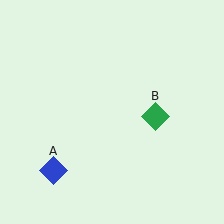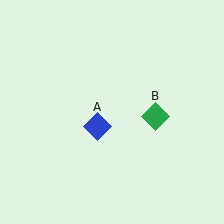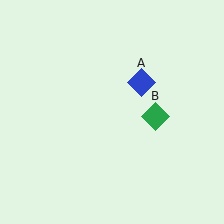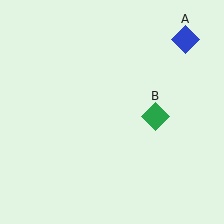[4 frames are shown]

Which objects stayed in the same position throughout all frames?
Green diamond (object B) remained stationary.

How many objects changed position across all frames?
1 object changed position: blue diamond (object A).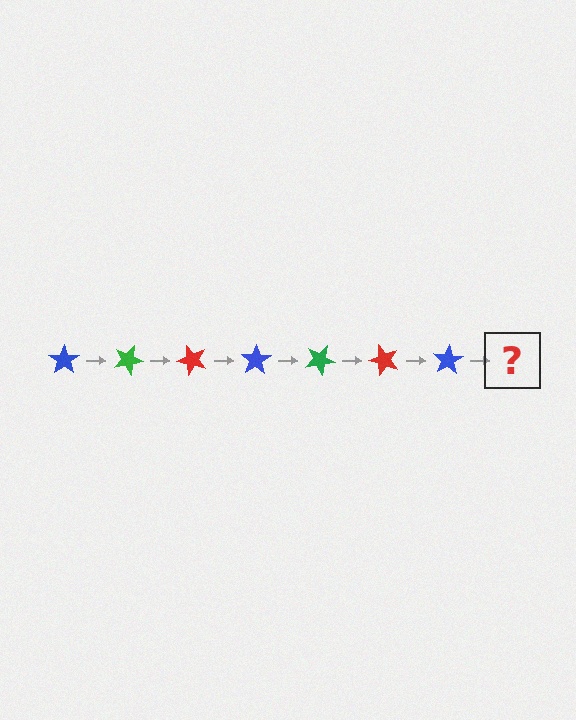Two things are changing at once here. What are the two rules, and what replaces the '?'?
The two rules are that it rotates 25 degrees each step and the color cycles through blue, green, and red. The '?' should be a green star, rotated 175 degrees from the start.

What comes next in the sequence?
The next element should be a green star, rotated 175 degrees from the start.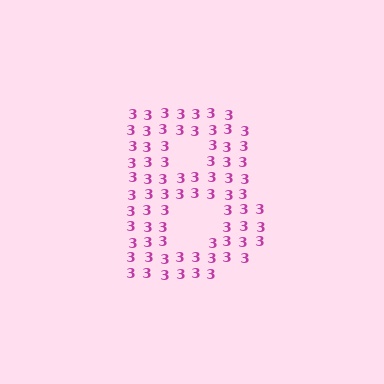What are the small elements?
The small elements are digit 3's.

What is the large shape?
The large shape is the letter B.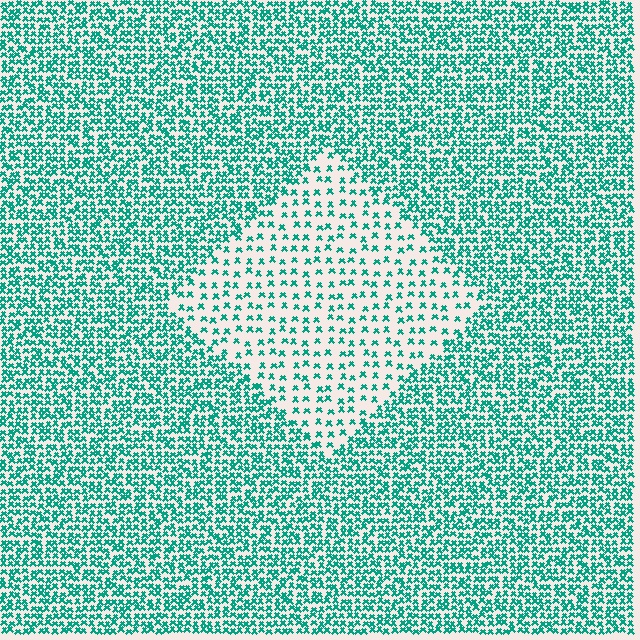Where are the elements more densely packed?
The elements are more densely packed outside the diamond boundary.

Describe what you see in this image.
The image contains small teal elements arranged at two different densities. A diamond-shaped region is visible where the elements are less densely packed than the surrounding area.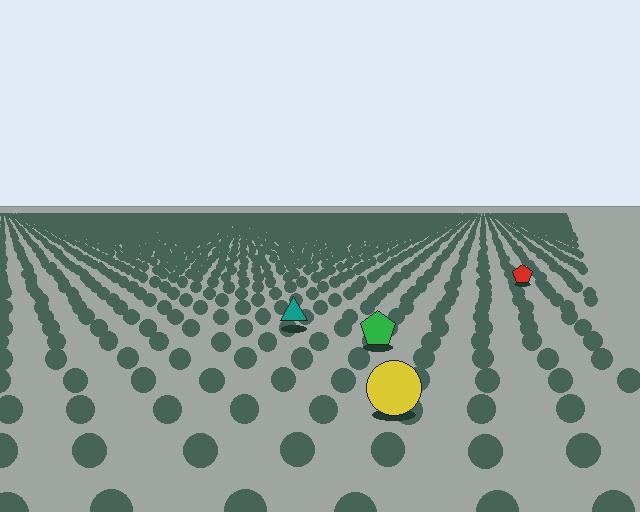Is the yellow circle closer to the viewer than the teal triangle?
Yes. The yellow circle is closer — you can tell from the texture gradient: the ground texture is coarser near it.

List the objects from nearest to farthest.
From nearest to farthest: the yellow circle, the green pentagon, the teal triangle, the red pentagon.